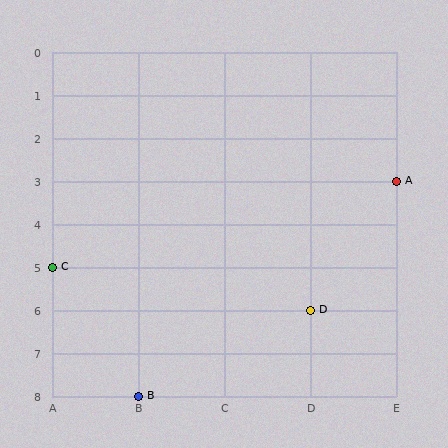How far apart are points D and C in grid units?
Points D and C are 3 columns and 1 row apart (about 3.2 grid units diagonally).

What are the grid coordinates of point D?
Point D is at grid coordinates (D, 6).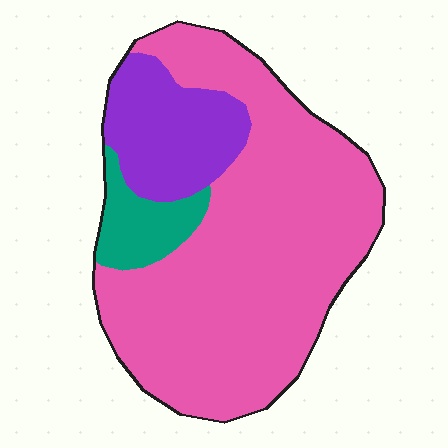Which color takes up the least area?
Teal, at roughly 10%.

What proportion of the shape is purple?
Purple takes up less than a quarter of the shape.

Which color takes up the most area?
Pink, at roughly 75%.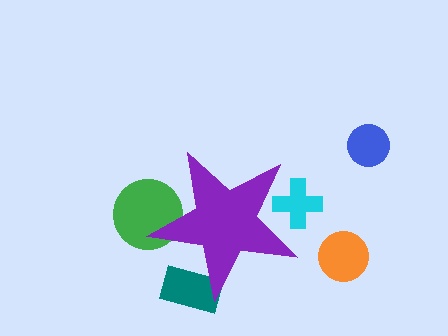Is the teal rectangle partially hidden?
Yes, the teal rectangle is partially hidden behind the purple star.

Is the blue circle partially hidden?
No, the blue circle is fully visible.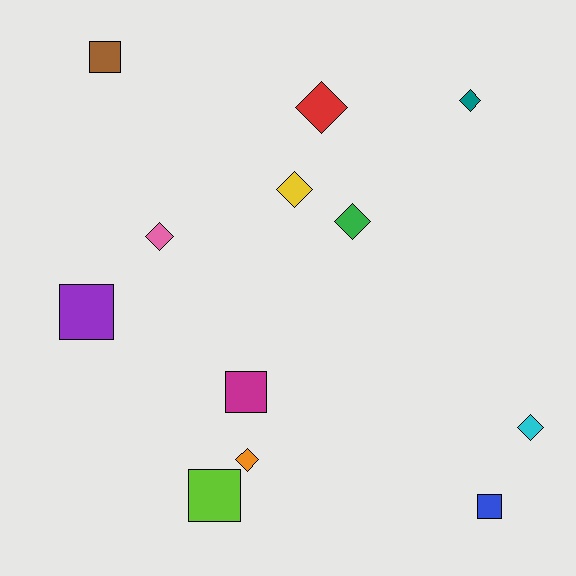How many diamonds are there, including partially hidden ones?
There are 7 diamonds.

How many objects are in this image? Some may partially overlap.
There are 12 objects.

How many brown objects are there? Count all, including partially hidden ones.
There is 1 brown object.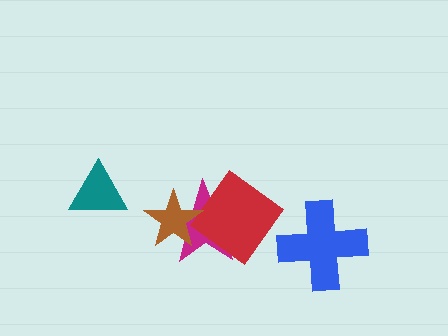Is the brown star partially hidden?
No, no other shape covers it.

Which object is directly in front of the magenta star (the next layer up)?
The red diamond is directly in front of the magenta star.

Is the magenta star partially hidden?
Yes, it is partially covered by another shape.